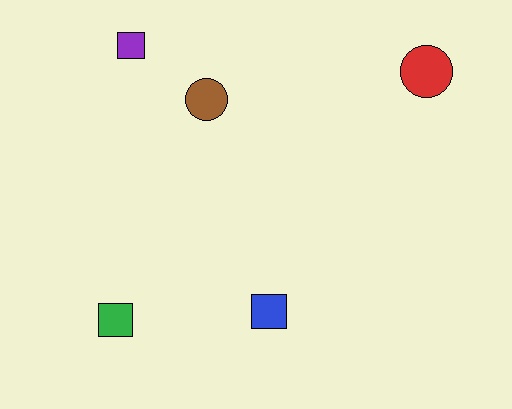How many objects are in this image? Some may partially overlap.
There are 5 objects.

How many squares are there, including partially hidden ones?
There are 3 squares.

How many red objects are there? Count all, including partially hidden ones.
There is 1 red object.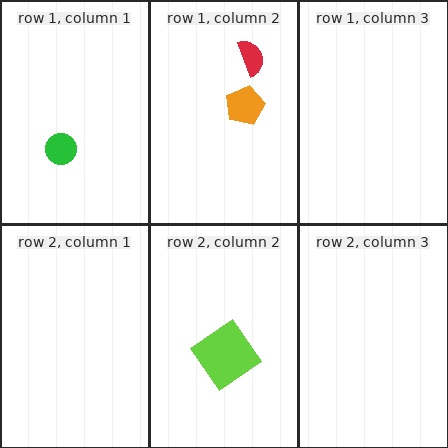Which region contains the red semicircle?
The row 1, column 2 region.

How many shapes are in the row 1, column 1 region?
1.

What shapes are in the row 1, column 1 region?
The green circle.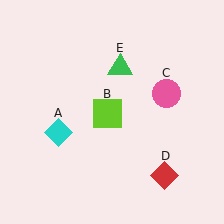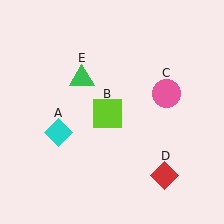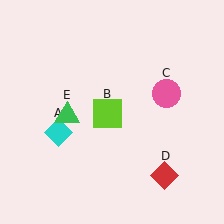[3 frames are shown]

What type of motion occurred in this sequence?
The green triangle (object E) rotated counterclockwise around the center of the scene.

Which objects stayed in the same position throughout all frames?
Cyan diamond (object A) and lime square (object B) and pink circle (object C) and red diamond (object D) remained stationary.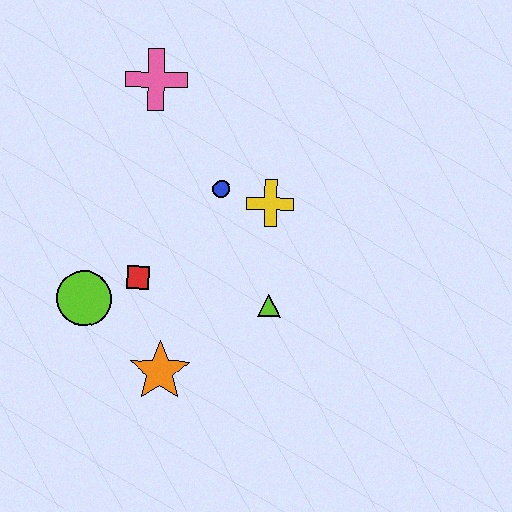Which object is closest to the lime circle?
The red square is closest to the lime circle.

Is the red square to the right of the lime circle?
Yes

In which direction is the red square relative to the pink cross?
The red square is below the pink cross.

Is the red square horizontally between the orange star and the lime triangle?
No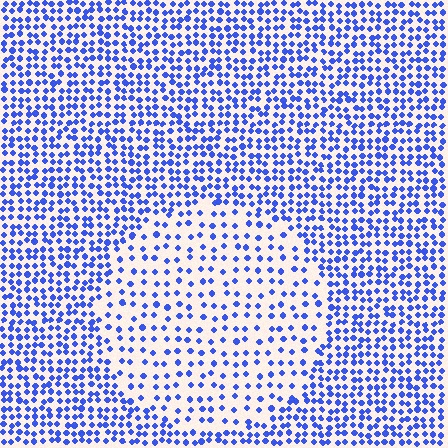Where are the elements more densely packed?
The elements are more densely packed outside the circle boundary.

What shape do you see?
I see a circle.